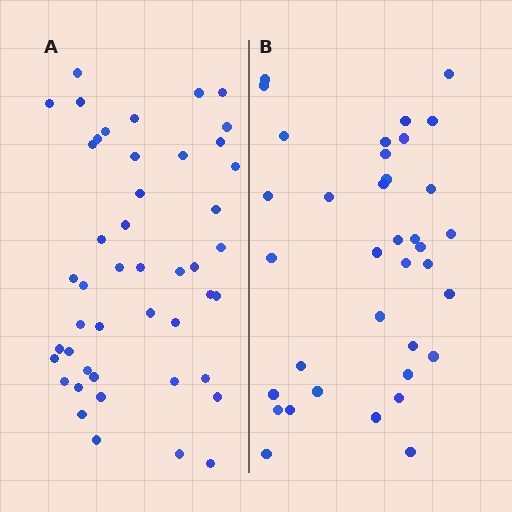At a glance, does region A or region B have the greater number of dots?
Region A (the left region) has more dots.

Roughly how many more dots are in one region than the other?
Region A has roughly 10 or so more dots than region B.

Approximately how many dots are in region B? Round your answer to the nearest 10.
About 40 dots. (The exact count is 36, which rounds to 40.)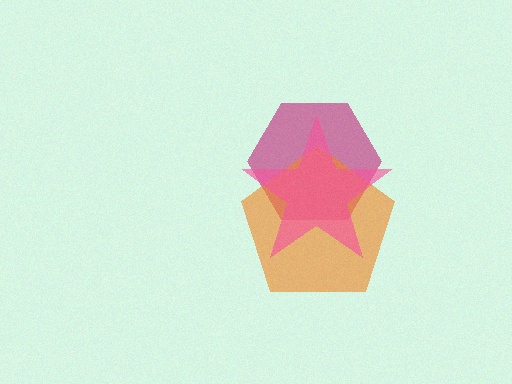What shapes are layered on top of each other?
The layered shapes are: a magenta hexagon, an orange pentagon, a pink star.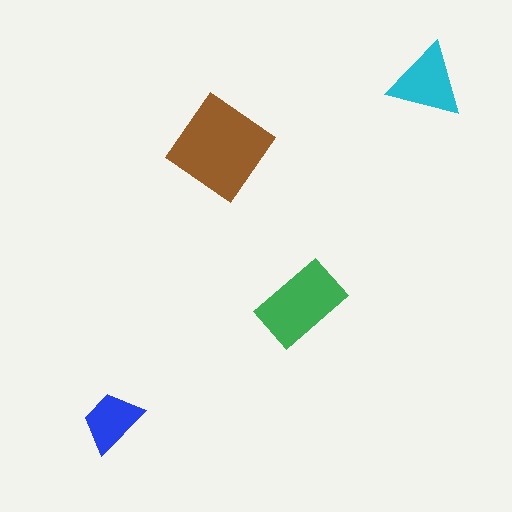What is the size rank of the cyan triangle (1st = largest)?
3rd.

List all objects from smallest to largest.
The blue trapezoid, the cyan triangle, the green rectangle, the brown diamond.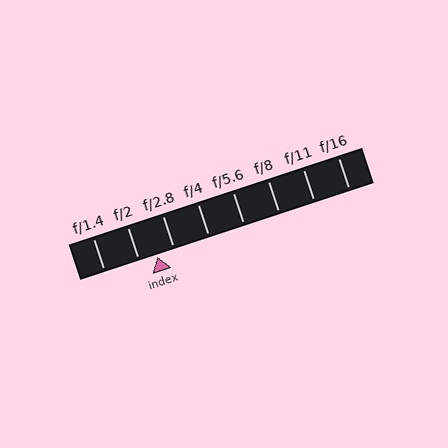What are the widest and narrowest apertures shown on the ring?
The widest aperture shown is f/1.4 and the narrowest is f/16.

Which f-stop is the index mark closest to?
The index mark is closest to f/2.8.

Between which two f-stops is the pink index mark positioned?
The index mark is between f/2 and f/2.8.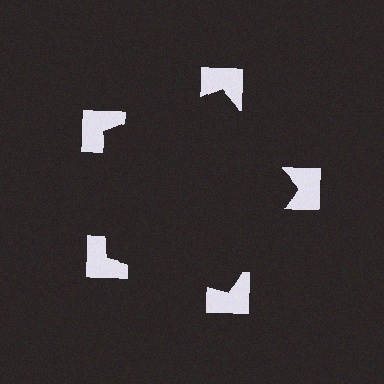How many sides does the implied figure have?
5 sides.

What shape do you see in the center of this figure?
An illusory pentagon — its edges are inferred from the aligned wedge cuts in the notched squares, not physically drawn.